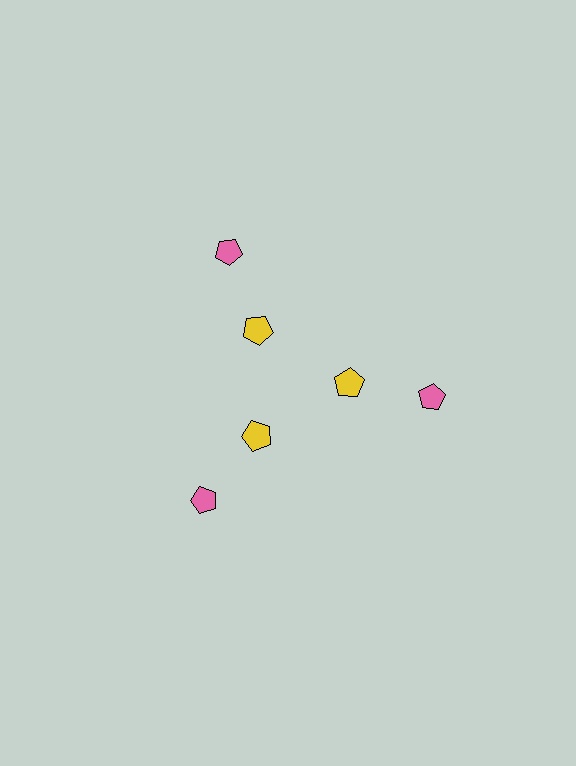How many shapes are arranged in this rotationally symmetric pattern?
There are 6 shapes, arranged in 3 groups of 2.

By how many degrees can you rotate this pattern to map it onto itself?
The pattern maps onto itself every 120 degrees of rotation.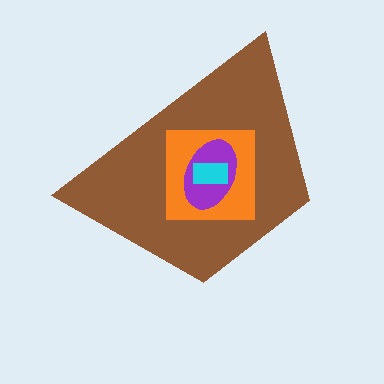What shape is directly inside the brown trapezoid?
The orange square.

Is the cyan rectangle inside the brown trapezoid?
Yes.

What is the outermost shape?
The brown trapezoid.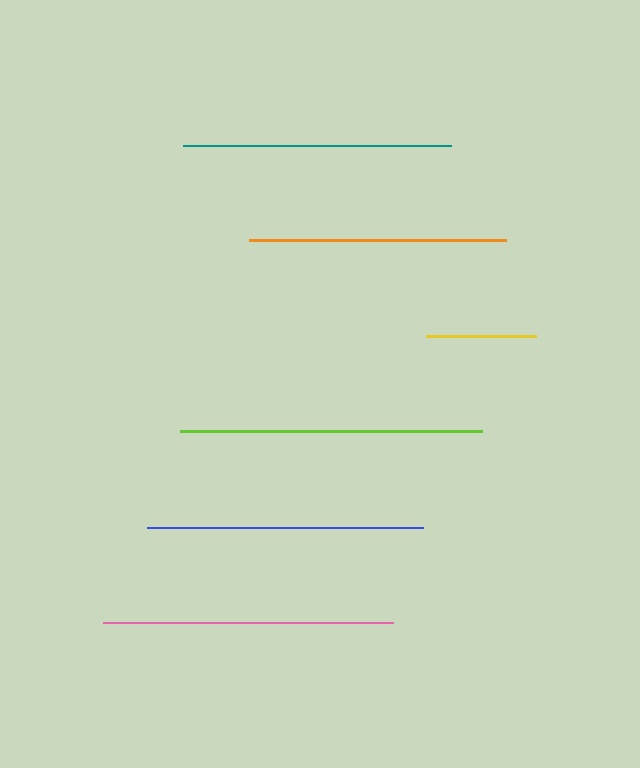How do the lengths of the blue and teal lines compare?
The blue and teal lines are approximately the same length.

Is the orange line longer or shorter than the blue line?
The blue line is longer than the orange line.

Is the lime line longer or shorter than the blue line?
The lime line is longer than the blue line.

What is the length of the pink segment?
The pink segment is approximately 290 pixels long.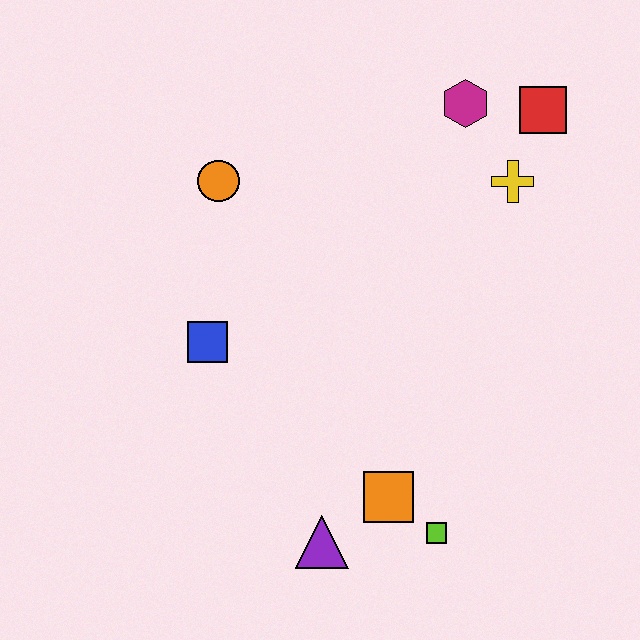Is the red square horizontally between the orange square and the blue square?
No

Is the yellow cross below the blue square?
No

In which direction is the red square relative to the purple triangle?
The red square is above the purple triangle.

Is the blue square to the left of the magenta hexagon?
Yes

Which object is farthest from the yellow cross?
The purple triangle is farthest from the yellow cross.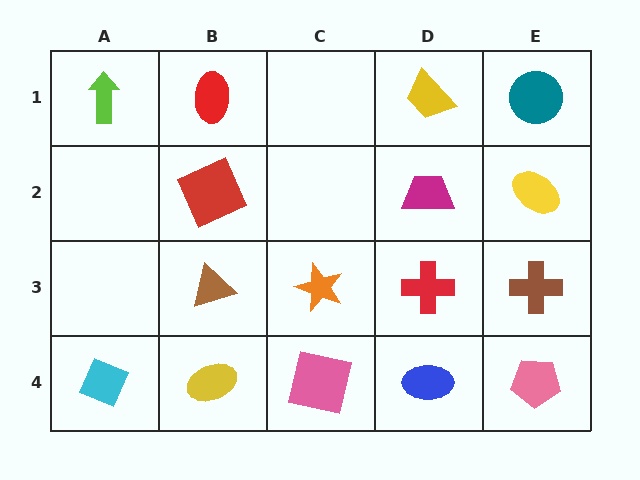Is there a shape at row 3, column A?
No, that cell is empty.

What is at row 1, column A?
A lime arrow.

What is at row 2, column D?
A magenta trapezoid.